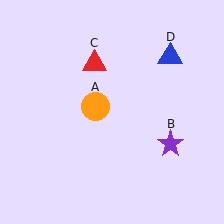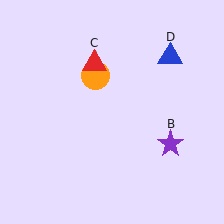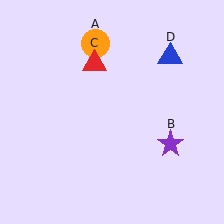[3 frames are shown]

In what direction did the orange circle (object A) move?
The orange circle (object A) moved up.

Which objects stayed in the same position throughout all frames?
Purple star (object B) and red triangle (object C) and blue triangle (object D) remained stationary.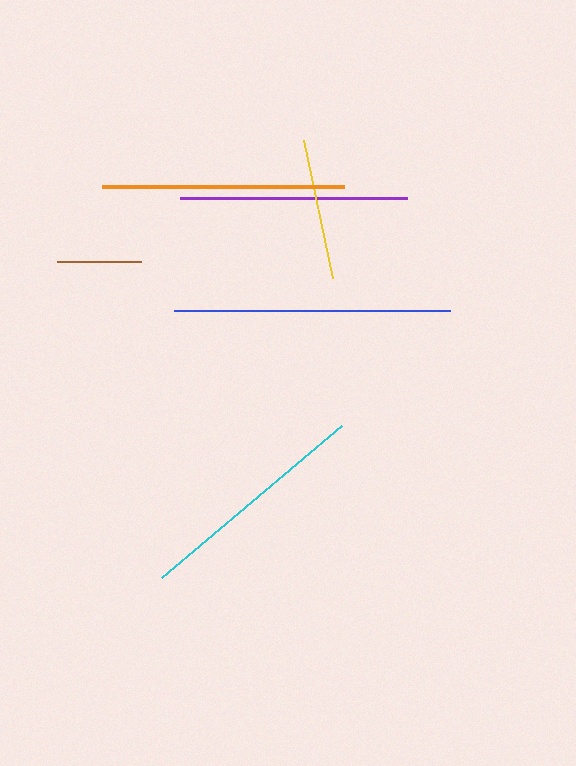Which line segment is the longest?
The blue line is the longest at approximately 276 pixels.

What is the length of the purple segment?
The purple segment is approximately 227 pixels long.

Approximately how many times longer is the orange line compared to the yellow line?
The orange line is approximately 1.7 times the length of the yellow line.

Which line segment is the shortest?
The brown line is the shortest at approximately 84 pixels.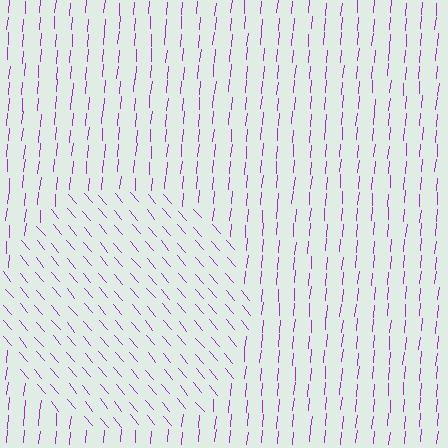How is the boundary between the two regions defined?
The boundary is defined purely by a change in line orientation (approximately 45 degrees difference). All lines are the same color and thickness.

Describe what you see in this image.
The image is filled with small purple line segments. A circle region in the image has lines oriented differently from the surrounding lines, creating a visible texture boundary.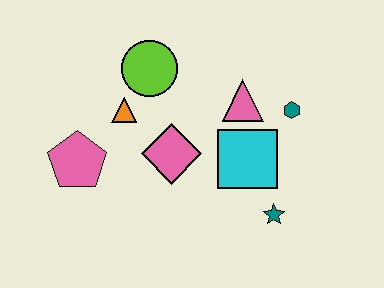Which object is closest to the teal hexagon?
The pink triangle is closest to the teal hexagon.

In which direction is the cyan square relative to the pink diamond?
The cyan square is to the right of the pink diamond.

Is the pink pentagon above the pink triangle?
No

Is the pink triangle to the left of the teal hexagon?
Yes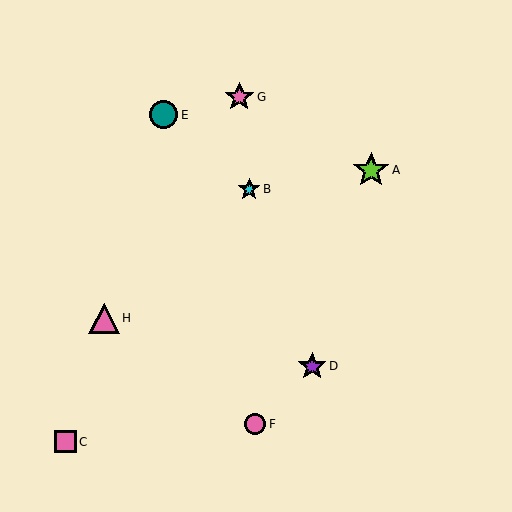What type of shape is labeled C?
Shape C is a pink square.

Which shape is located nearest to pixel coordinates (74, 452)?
The pink square (labeled C) at (65, 442) is nearest to that location.